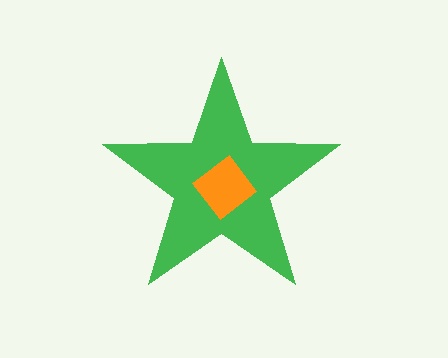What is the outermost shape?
The green star.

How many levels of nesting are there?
2.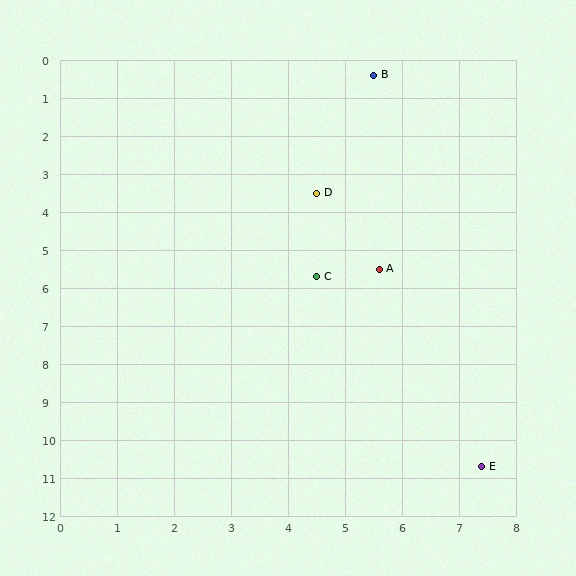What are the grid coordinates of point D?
Point D is at approximately (4.5, 3.5).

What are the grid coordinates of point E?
Point E is at approximately (7.4, 10.7).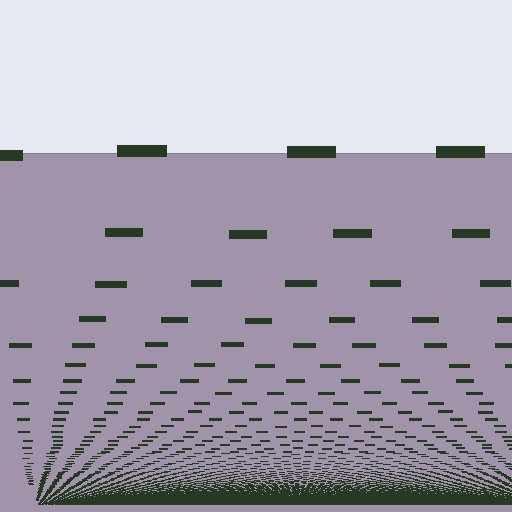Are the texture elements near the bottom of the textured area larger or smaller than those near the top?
Smaller. The gradient is inverted — elements near the bottom are smaller and denser.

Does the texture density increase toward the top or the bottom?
Density increases toward the bottom.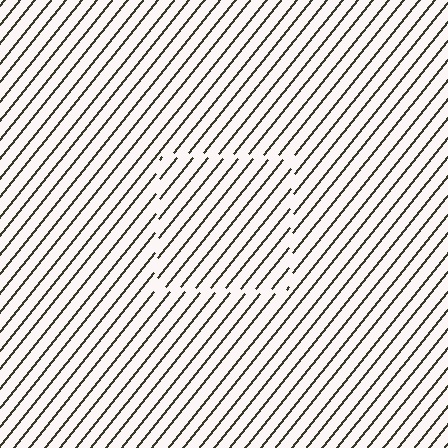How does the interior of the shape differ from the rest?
The interior of the shape contains the same grating, shifted by half a period — the contour is defined by the phase discontinuity where line-ends from the inner and outer gratings abut.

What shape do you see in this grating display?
An illusory square. The interior of the shape contains the same grating, shifted by half a period — the contour is defined by the phase discontinuity where line-ends from the inner and outer gratings abut.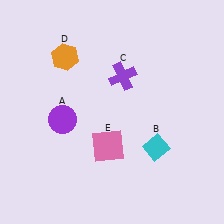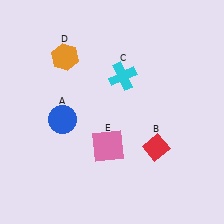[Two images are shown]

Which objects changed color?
A changed from purple to blue. B changed from cyan to red. C changed from purple to cyan.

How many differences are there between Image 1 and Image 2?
There are 3 differences between the two images.